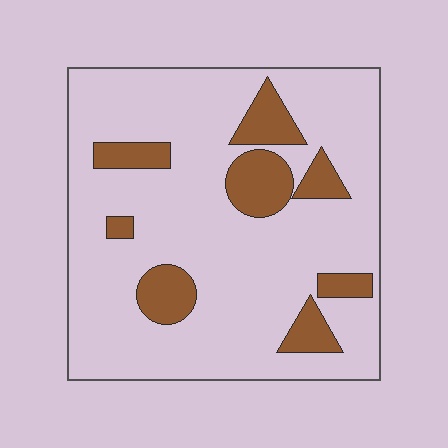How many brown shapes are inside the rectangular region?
8.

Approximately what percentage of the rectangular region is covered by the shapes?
Approximately 15%.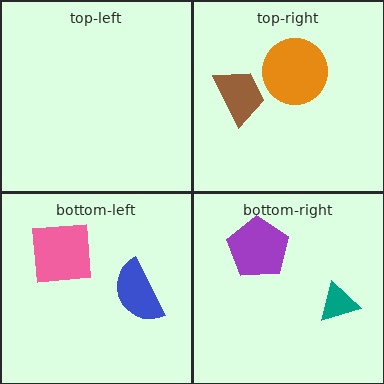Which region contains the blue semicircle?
The bottom-left region.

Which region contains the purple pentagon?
The bottom-right region.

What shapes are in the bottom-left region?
The blue semicircle, the pink square.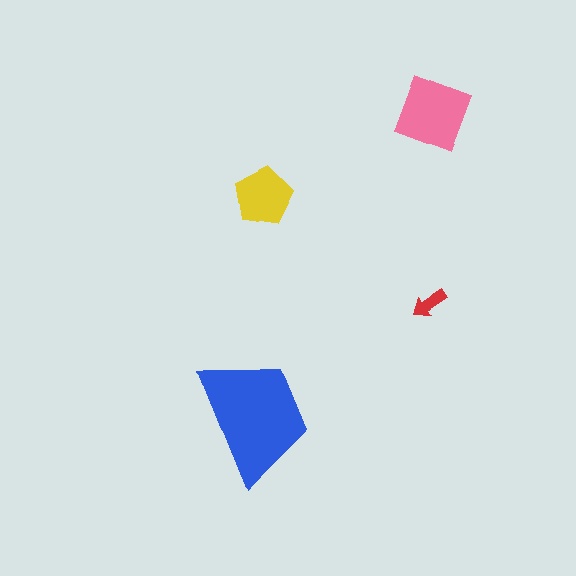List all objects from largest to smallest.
The blue trapezoid, the pink diamond, the yellow pentagon, the red arrow.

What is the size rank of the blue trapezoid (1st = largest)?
1st.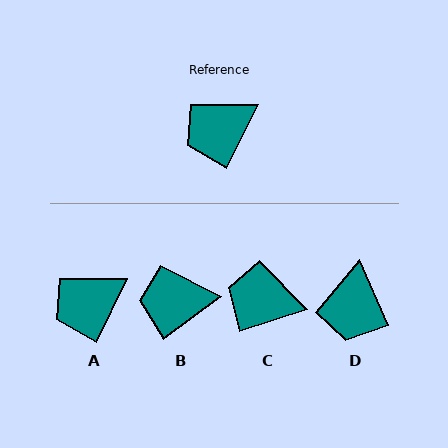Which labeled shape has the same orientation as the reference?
A.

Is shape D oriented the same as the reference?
No, it is off by about 50 degrees.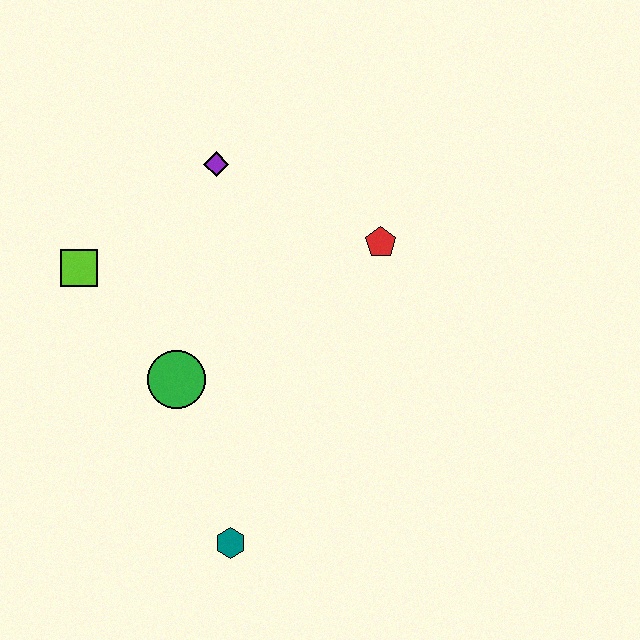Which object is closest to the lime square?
The green circle is closest to the lime square.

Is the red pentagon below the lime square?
No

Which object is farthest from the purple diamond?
The teal hexagon is farthest from the purple diamond.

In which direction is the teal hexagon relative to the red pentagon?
The teal hexagon is below the red pentagon.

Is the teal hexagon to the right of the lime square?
Yes